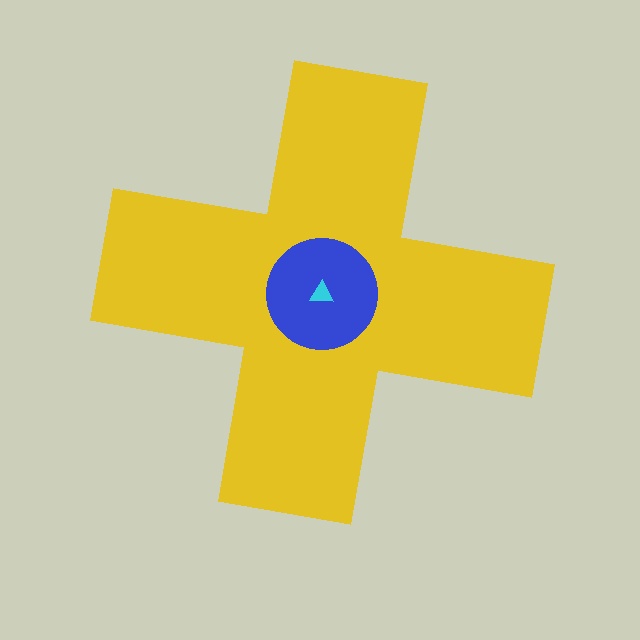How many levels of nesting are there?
3.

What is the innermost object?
The cyan triangle.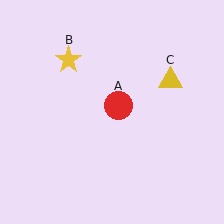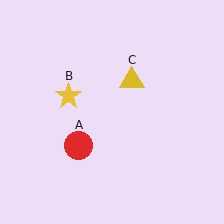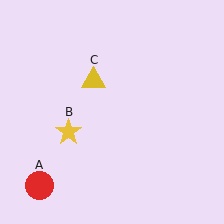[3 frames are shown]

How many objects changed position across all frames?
3 objects changed position: red circle (object A), yellow star (object B), yellow triangle (object C).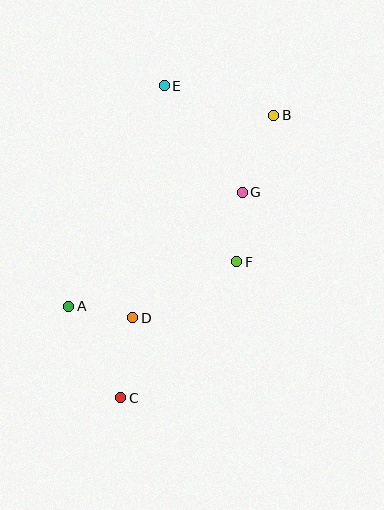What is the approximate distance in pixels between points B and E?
The distance between B and E is approximately 113 pixels.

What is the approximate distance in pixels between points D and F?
The distance between D and F is approximately 118 pixels.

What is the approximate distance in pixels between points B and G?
The distance between B and G is approximately 83 pixels.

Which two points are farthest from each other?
Points B and C are farthest from each other.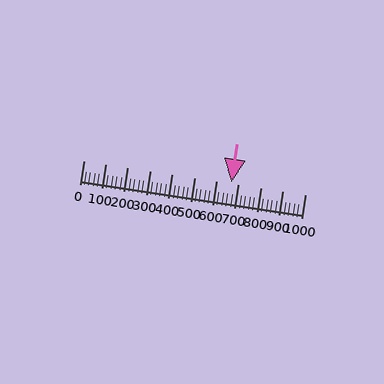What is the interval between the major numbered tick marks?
The major tick marks are spaced 100 units apart.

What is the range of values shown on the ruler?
The ruler shows values from 0 to 1000.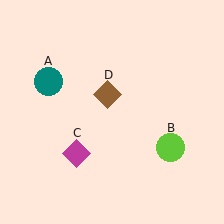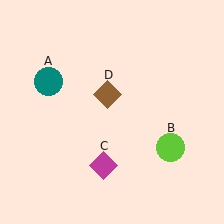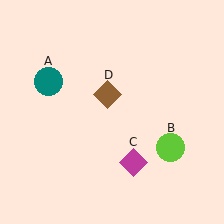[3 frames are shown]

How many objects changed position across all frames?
1 object changed position: magenta diamond (object C).